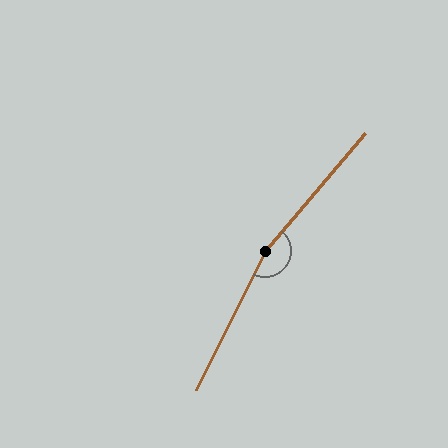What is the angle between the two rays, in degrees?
Approximately 166 degrees.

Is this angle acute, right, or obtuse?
It is obtuse.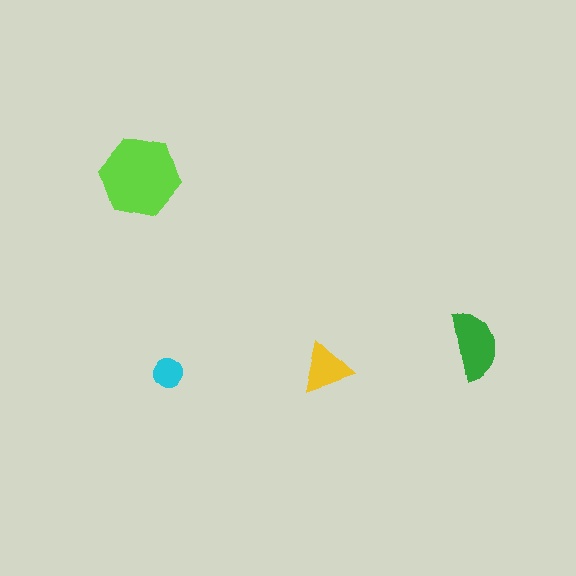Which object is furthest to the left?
The lime hexagon is leftmost.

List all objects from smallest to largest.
The cyan circle, the yellow triangle, the green semicircle, the lime hexagon.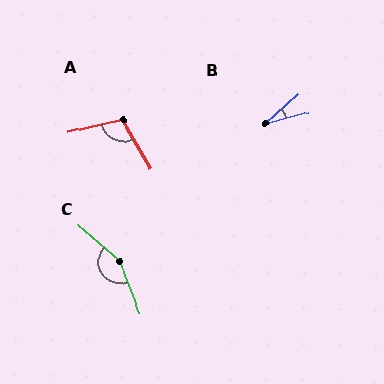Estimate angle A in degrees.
Approximately 107 degrees.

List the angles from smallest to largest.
B (28°), A (107°), C (152°).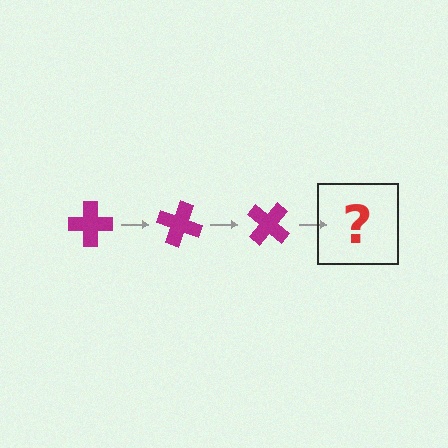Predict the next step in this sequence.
The next step is a magenta cross rotated 60 degrees.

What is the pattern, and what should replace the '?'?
The pattern is that the cross rotates 20 degrees each step. The '?' should be a magenta cross rotated 60 degrees.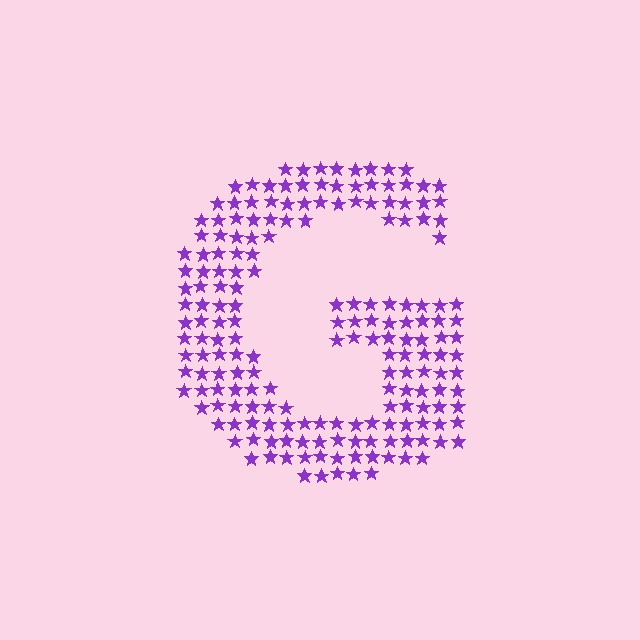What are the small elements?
The small elements are stars.